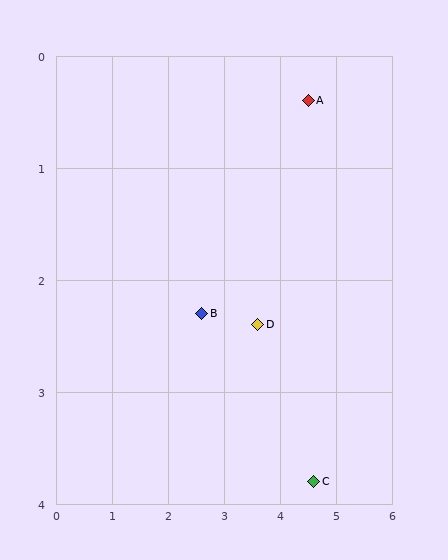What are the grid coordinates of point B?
Point B is at approximately (2.6, 2.3).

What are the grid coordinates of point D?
Point D is at approximately (3.6, 2.4).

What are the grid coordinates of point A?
Point A is at approximately (4.5, 0.4).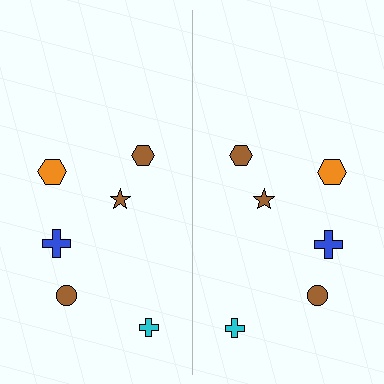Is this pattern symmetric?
Yes, this pattern has bilateral (reflection) symmetry.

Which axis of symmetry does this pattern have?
The pattern has a vertical axis of symmetry running through the center of the image.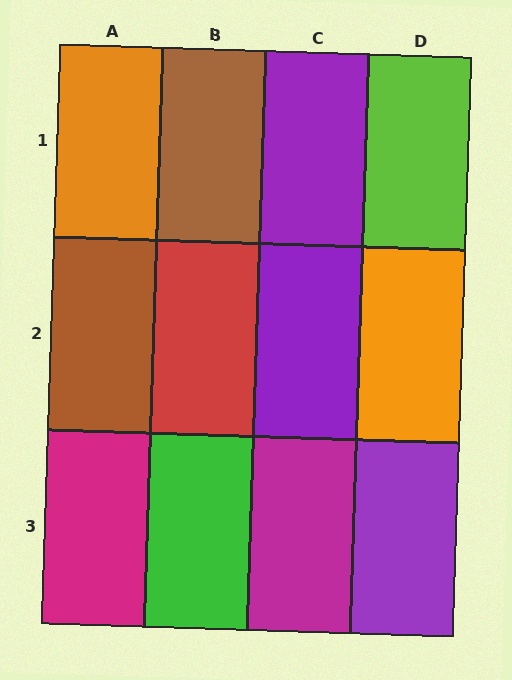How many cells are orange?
2 cells are orange.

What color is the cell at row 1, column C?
Purple.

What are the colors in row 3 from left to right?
Magenta, green, magenta, purple.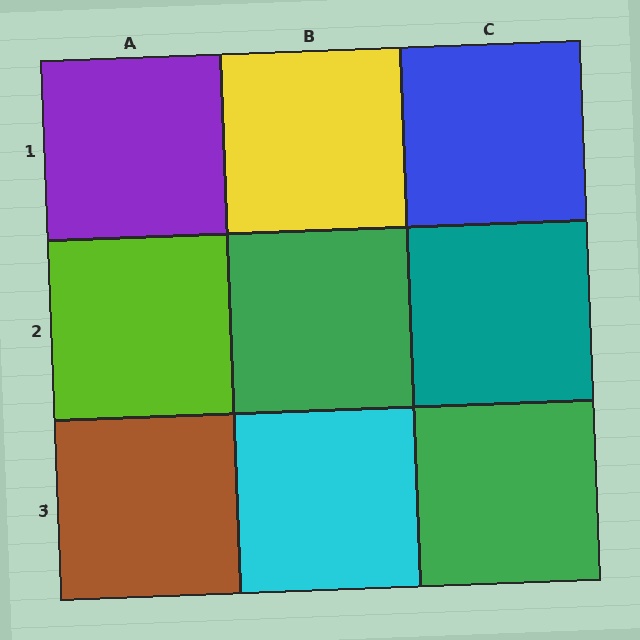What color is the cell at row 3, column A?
Brown.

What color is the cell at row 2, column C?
Teal.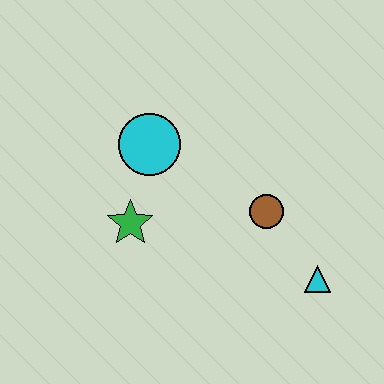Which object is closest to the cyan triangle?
The brown circle is closest to the cyan triangle.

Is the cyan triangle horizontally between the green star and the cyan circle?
No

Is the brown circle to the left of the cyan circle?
No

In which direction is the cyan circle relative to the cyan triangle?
The cyan circle is to the left of the cyan triangle.